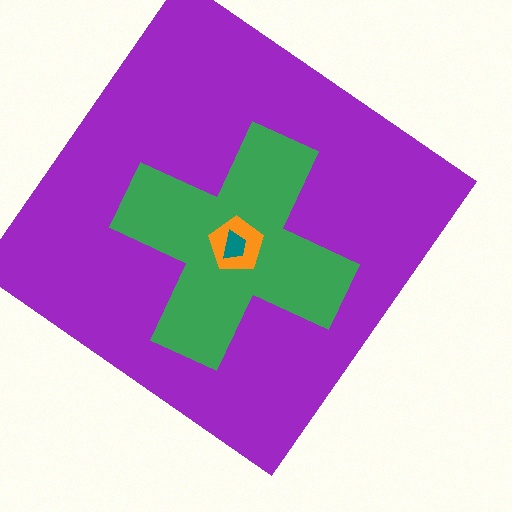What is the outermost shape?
The purple diamond.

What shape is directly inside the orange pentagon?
The teal trapezoid.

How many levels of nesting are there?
4.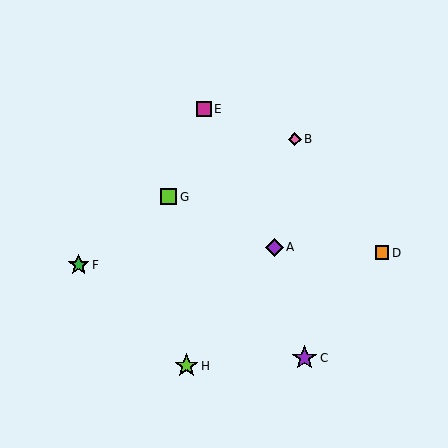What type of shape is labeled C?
Shape C is a purple star.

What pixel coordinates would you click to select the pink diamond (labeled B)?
Click at (295, 139) to select the pink diamond B.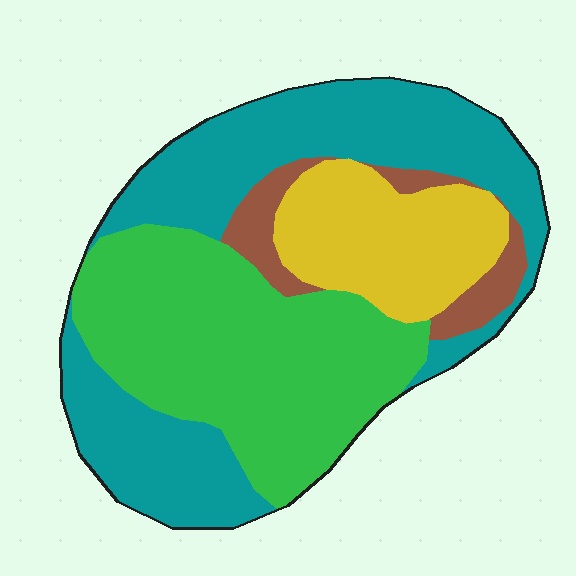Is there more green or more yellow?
Green.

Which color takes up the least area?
Brown, at roughly 5%.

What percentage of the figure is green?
Green covers about 35% of the figure.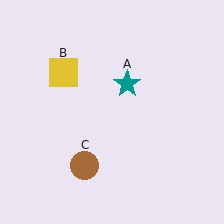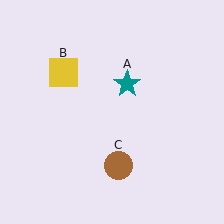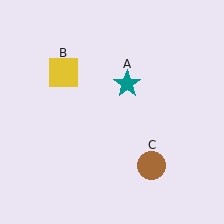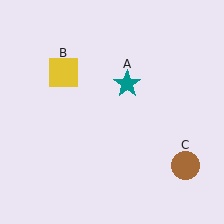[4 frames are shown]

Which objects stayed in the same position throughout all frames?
Teal star (object A) and yellow square (object B) remained stationary.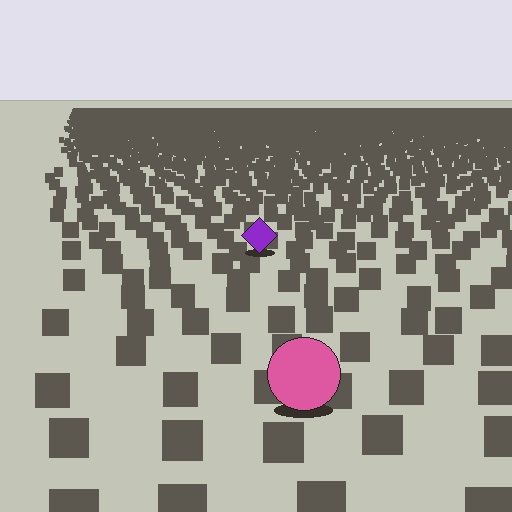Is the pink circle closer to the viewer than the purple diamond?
Yes. The pink circle is closer — you can tell from the texture gradient: the ground texture is coarser near it.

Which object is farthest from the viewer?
The purple diamond is farthest from the viewer. It appears smaller and the ground texture around it is denser.